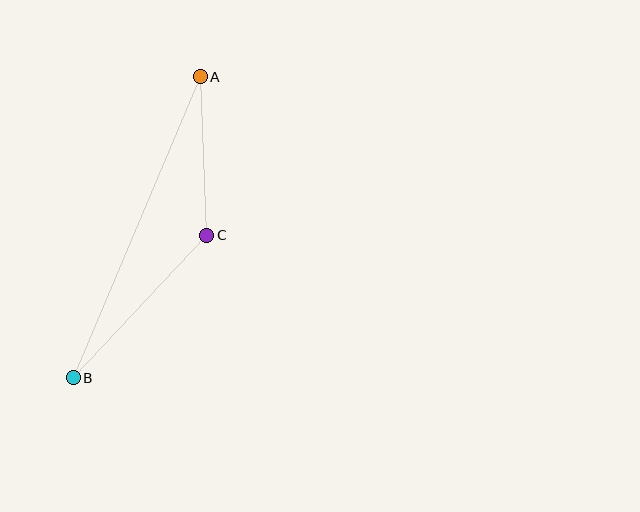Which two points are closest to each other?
Points A and C are closest to each other.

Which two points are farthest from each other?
Points A and B are farthest from each other.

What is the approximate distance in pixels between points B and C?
The distance between B and C is approximately 195 pixels.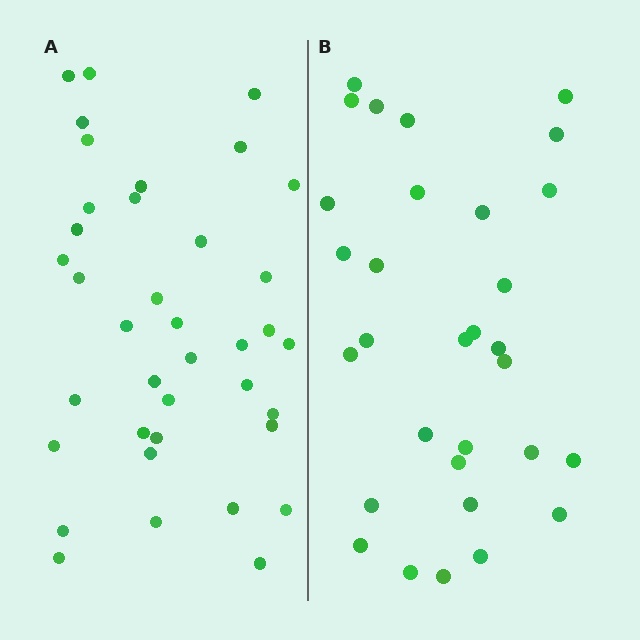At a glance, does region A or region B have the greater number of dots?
Region A (the left region) has more dots.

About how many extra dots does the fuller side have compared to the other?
Region A has roughly 8 or so more dots than region B.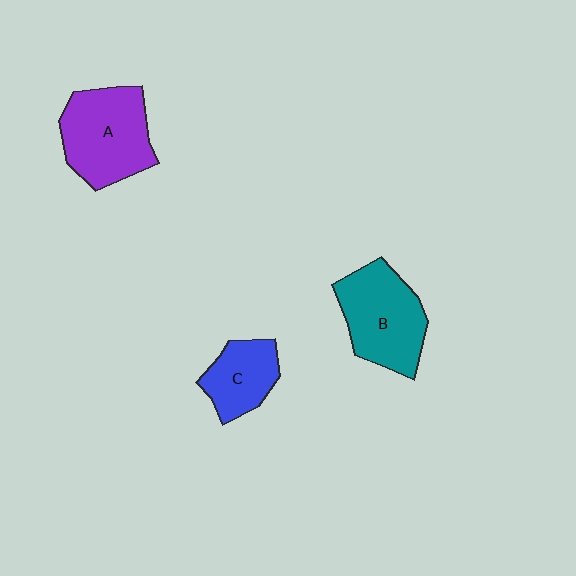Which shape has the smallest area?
Shape C (blue).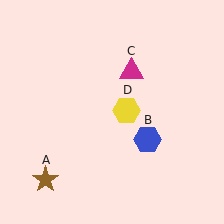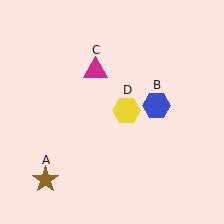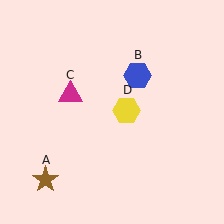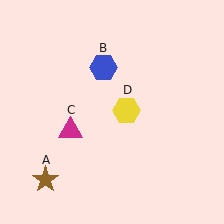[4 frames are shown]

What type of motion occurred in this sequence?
The blue hexagon (object B), magenta triangle (object C) rotated counterclockwise around the center of the scene.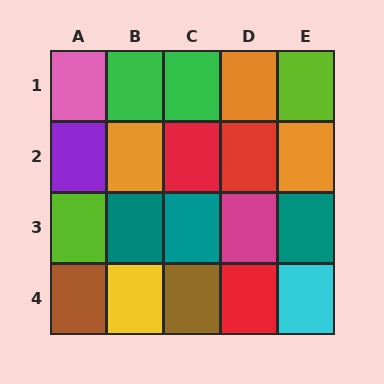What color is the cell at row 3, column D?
Magenta.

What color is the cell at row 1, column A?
Pink.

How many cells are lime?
2 cells are lime.